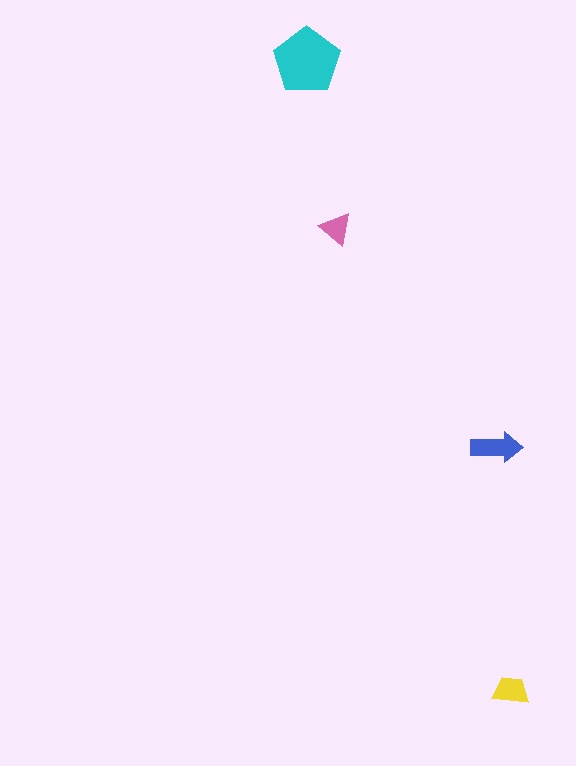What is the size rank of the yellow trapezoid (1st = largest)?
3rd.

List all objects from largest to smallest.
The cyan pentagon, the blue arrow, the yellow trapezoid, the pink triangle.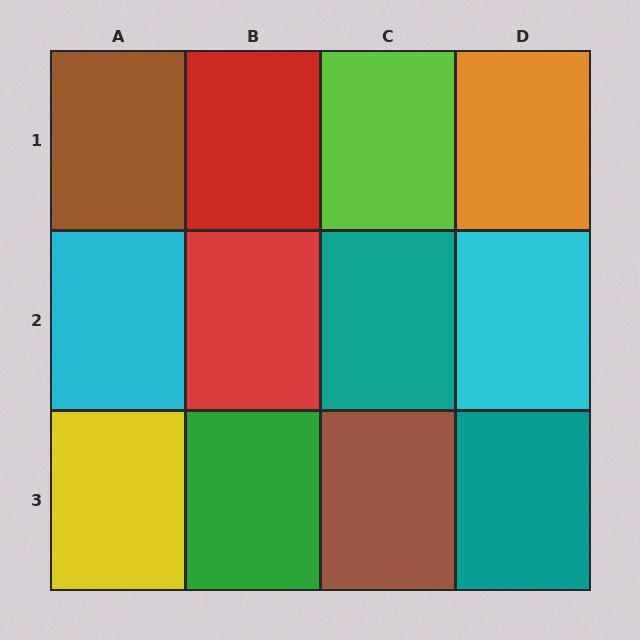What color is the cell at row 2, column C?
Teal.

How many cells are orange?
1 cell is orange.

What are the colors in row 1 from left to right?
Brown, red, lime, orange.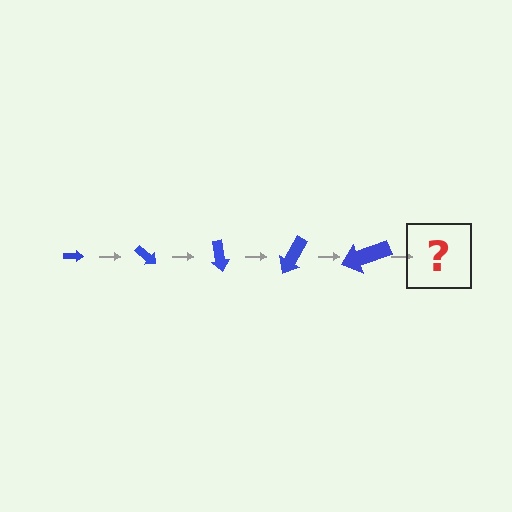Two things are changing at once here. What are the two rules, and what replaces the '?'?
The two rules are that the arrow grows larger each step and it rotates 40 degrees each step. The '?' should be an arrow, larger than the previous one and rotated 200 degrees from the start.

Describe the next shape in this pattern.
It should be an arrow, larger than the previous one and rotated 200 degrees from the start.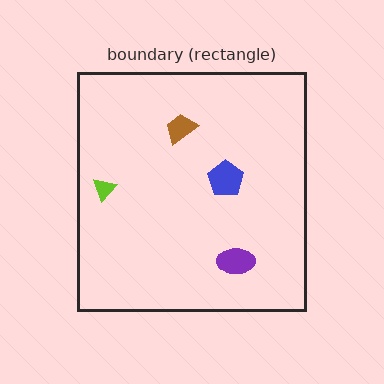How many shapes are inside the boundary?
4 inside, 0 outside.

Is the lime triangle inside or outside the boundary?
Inside.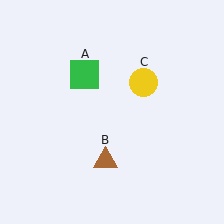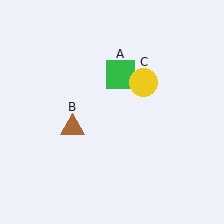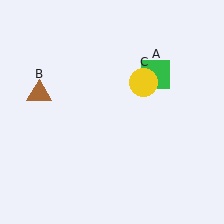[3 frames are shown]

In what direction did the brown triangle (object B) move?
The brown triangle (object B) moved up and to the left.